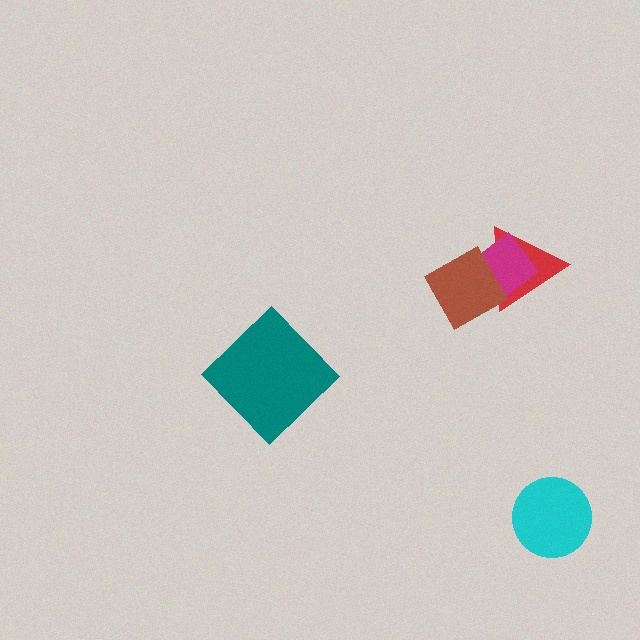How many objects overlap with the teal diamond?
0 objects overlap with the teal diamond.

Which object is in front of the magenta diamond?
The brown diamond is in front of the magenta diamond.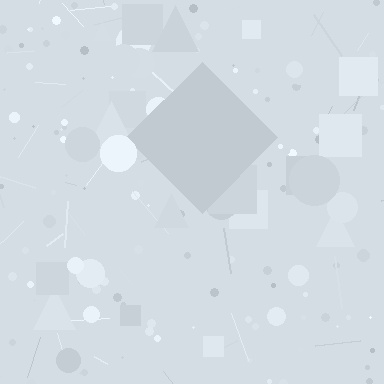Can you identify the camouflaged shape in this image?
The camouflaged shape is a diamond.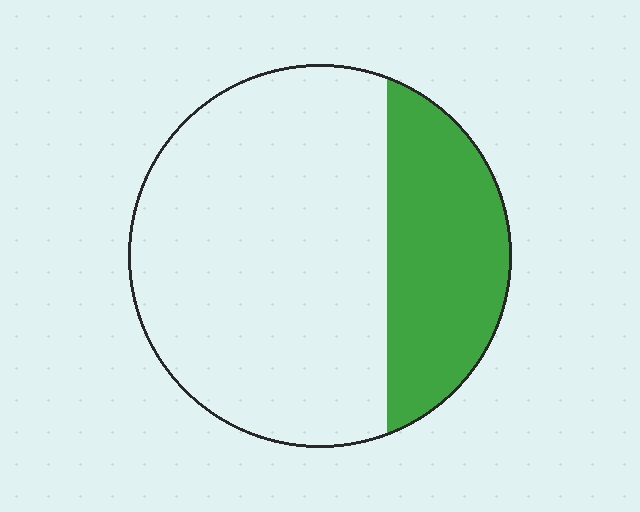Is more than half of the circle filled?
No.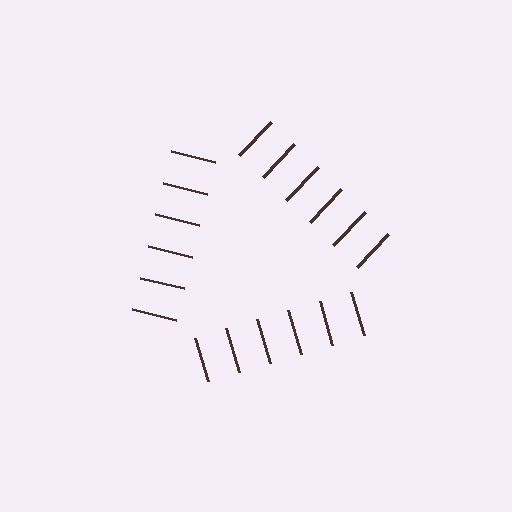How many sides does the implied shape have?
3 sides — the line-ends trace a triangle.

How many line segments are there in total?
18 — 6 along each of the 3 edges.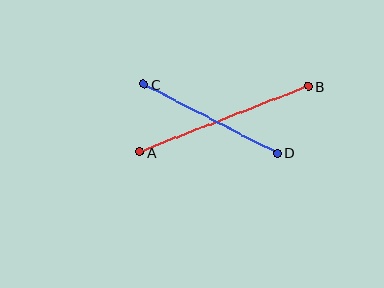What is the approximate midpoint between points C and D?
The midpoint is at approximately (210, 119) pixels.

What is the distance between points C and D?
The distance is approximately 150 pixels.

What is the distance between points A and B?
The distance is approximately 181 pixels.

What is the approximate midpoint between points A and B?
The midpoint is at approximately (224, 119) pixels.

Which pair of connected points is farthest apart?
Points A and B are farthest apart.